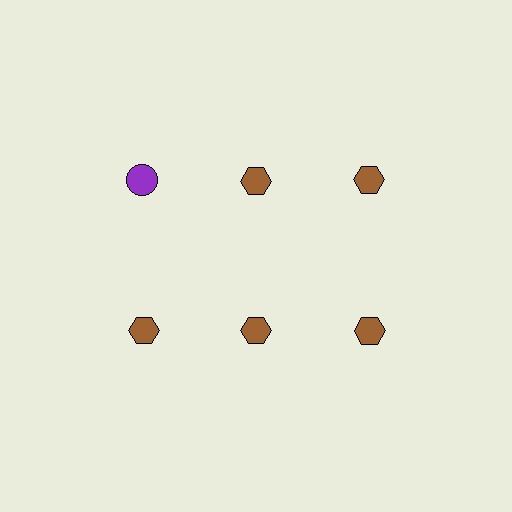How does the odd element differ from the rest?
It differs in both color (purple instead of brown) and shape (circle instead of hexagon).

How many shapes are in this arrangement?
There are 6 shapes arranged in a grid pattern.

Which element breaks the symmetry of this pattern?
The purple circle in the top row, leftmost column breaks the symmetry. All other shapes are brown hexagons.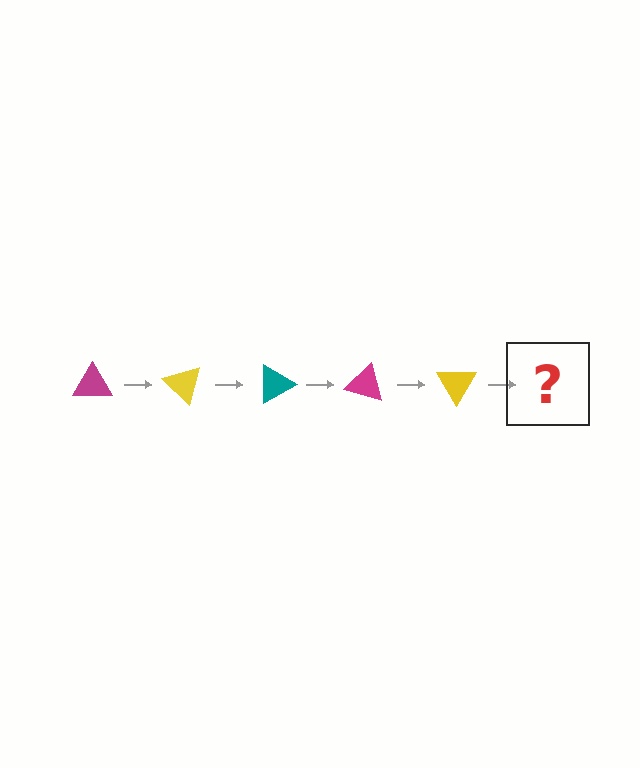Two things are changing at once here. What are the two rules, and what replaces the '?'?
The two rules are that it rotates 45 degrees each step and the color cycles through magenta, yellow, and teal. The '?' should be a teal triangle, rotated 225 degrees from the start.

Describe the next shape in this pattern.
It should be a teal triangle, rotated 225 degrees from the start.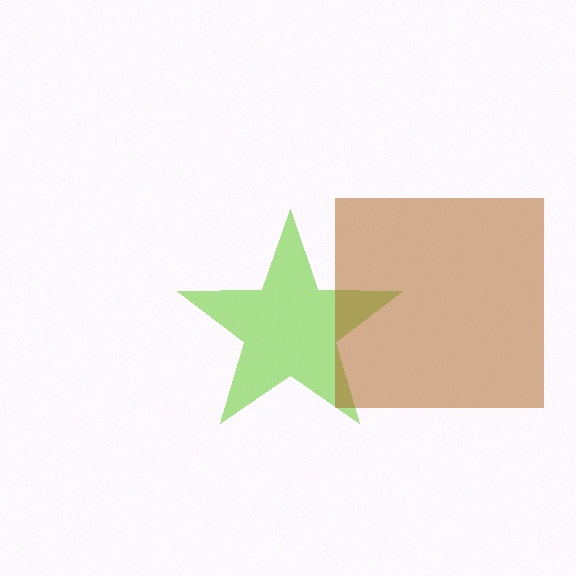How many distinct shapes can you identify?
There are 2 distinct shapes: a lime star, a brown square.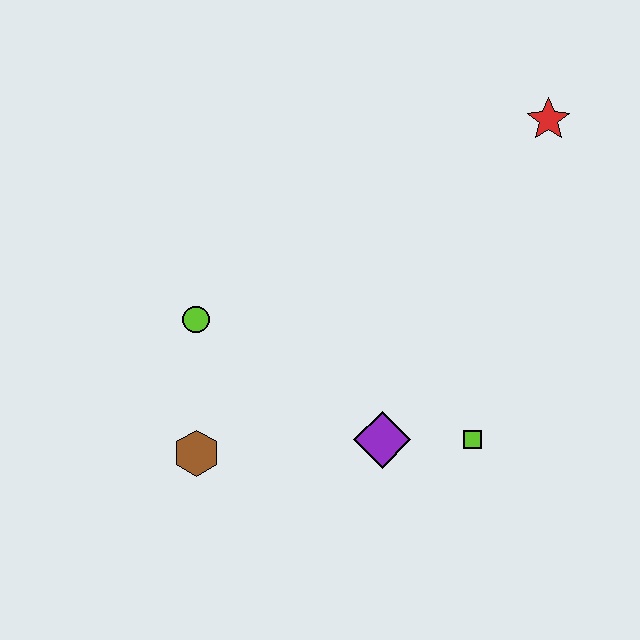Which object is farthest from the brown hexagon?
The red star is farthest from the brown hexagon.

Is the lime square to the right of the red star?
No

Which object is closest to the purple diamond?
The lime square is closest to the purple diamond.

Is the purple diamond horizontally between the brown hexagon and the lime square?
Yes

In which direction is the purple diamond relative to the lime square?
The purple diamond is to the left of the lime square.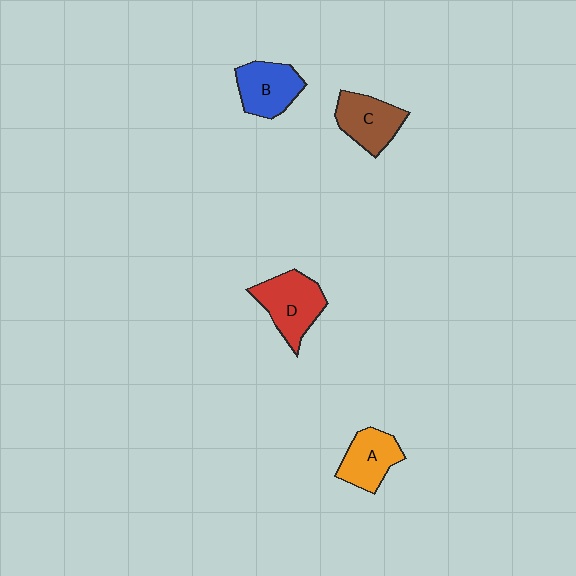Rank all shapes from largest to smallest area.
From largest to smallest: D (red), C (brown), B (blue), A (orange).